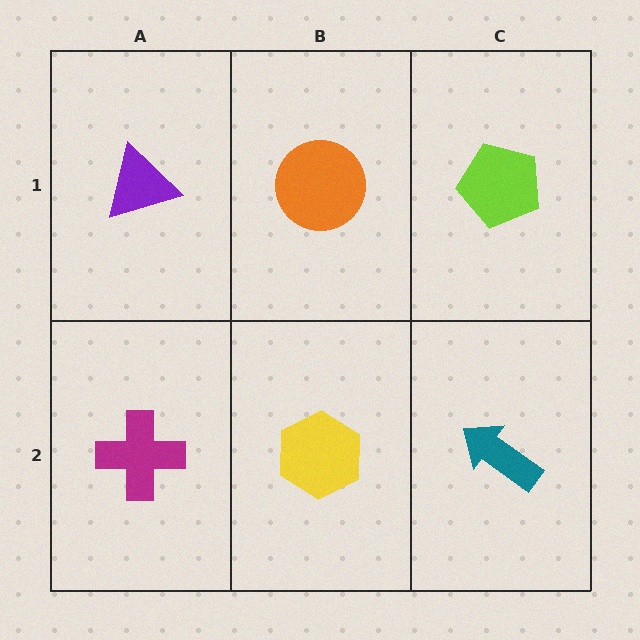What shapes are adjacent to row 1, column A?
A magenta cross (row 2, column A), an orange circle (row 1, column B).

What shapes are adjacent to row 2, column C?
A lime pentagon (row 1, column C), a yellow hexagon (row 2, column B).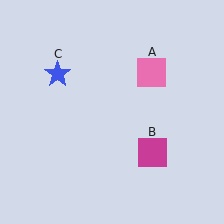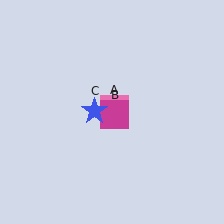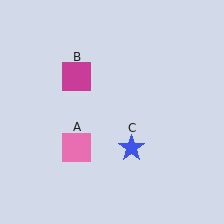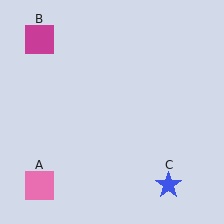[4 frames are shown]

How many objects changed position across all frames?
3 objects changed position: pink square (object A), magenta square (object B), blue star (object C).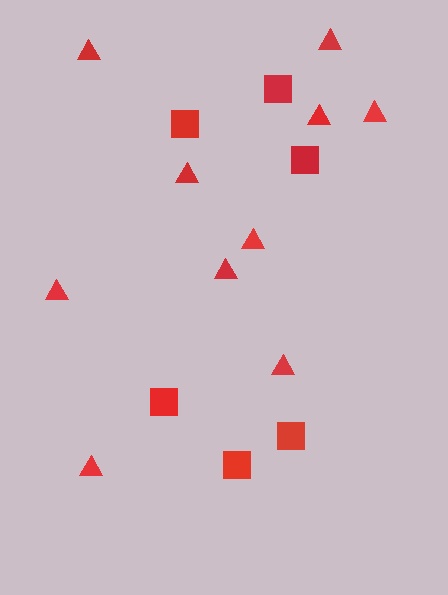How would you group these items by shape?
There are 2 groups: one group of squares (6) and one group of triangles (10).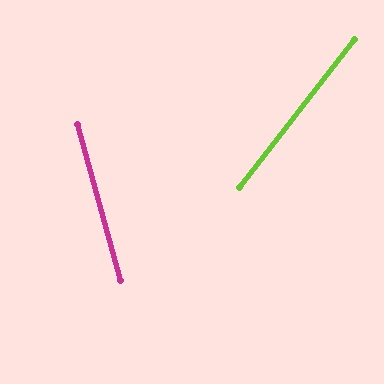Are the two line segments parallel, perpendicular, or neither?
Neither parallel nor perpendicular — they differ by about 53°.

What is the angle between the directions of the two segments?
Approximately 53 degrees.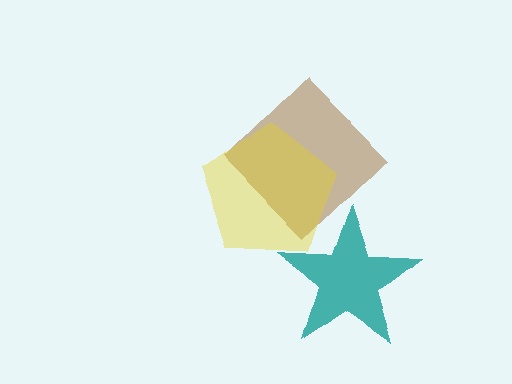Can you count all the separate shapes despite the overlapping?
Yes, there are 3 separate shapes.